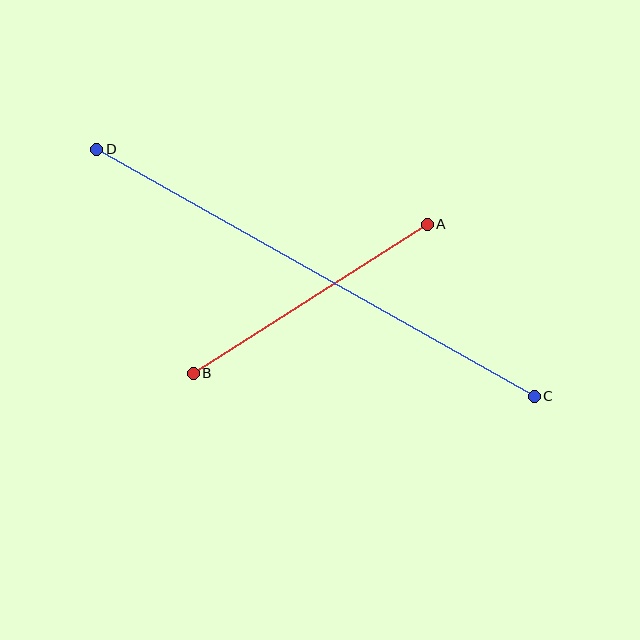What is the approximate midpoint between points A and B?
The midpoint is at approximately (310, 299) pixels.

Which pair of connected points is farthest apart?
Points C and D are farthest apart.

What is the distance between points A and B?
The distance is approximately 278 pixels.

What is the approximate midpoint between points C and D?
The midpoint is at approximately (315, 273) pixels.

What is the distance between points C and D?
The distance is approximately 502 pixels.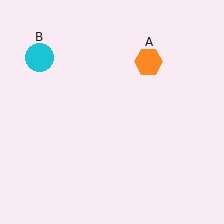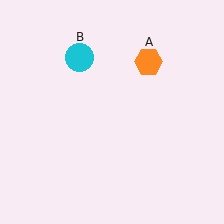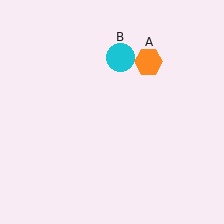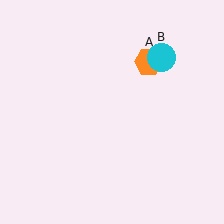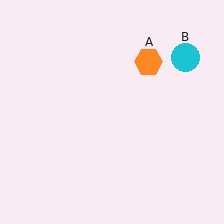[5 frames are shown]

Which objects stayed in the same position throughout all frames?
Orange hexagon (object A) remained stationary.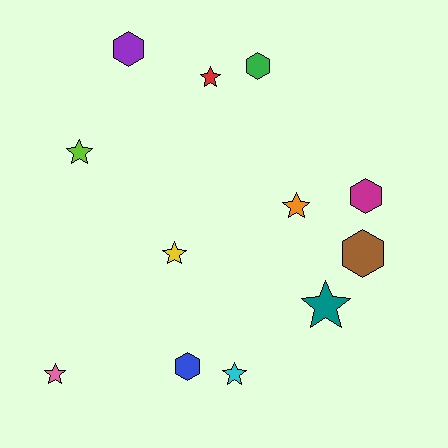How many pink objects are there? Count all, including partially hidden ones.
There is 1 pink object.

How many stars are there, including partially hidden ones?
There are 7 stars.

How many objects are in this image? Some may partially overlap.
There are 12 objects.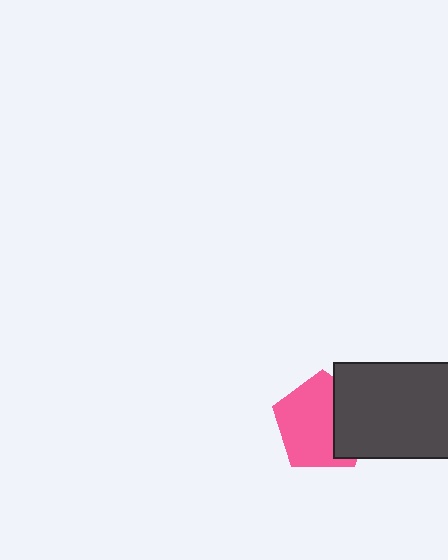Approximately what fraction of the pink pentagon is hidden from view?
Roughly 33% of the pink pentagon is hidden behind the dark gray rectangle.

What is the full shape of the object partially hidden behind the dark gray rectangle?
The partially hidden object is a pink pentagon.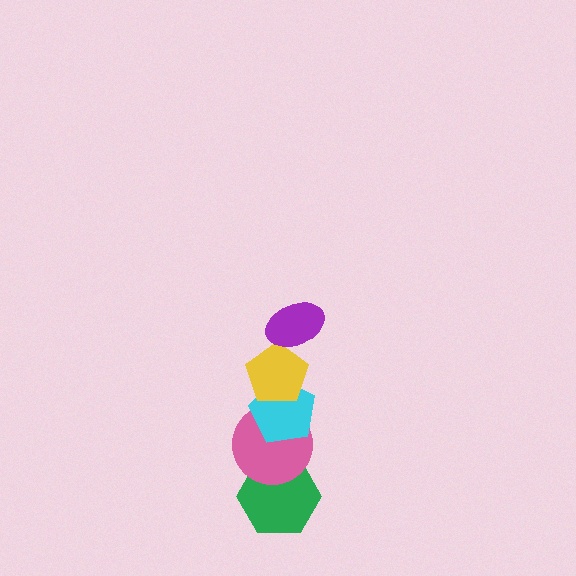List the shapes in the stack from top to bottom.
From top to bottom: the purple ellipse, the yellow pentagon, the cyan pentagon, the pink circle, the green hexagon.